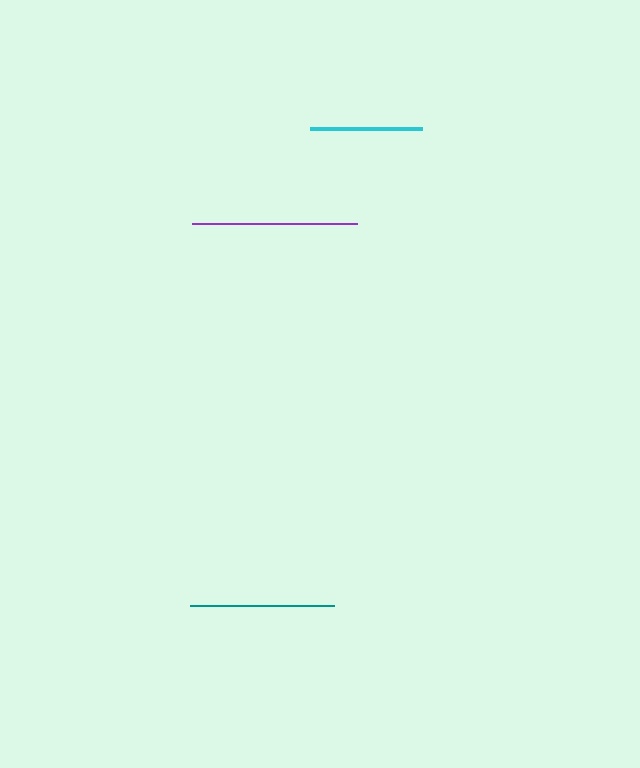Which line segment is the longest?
The purple line is the longest at approximately 165 pixels.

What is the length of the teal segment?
The teal segment is approximately 144 pixels long.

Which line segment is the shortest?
The cyan line is the shortest at approximately 112 pixels.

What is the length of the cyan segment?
The cyan segment is approximately 112 pixels long.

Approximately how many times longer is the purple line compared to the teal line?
The purple line is approximately 1.1 times the length of the teal line.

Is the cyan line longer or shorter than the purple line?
The purple line is longer than the cyan line.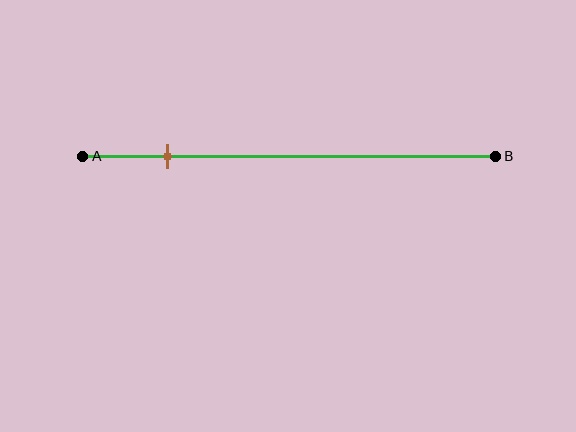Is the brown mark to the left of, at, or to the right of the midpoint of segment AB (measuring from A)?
The brown mark is to the left of the midpoint of segment AB.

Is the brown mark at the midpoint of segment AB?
No, the mark is at about 20% from A, not at the 50% midpoint.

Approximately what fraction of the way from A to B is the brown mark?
The brown mark is approximately 20% of the way from A to B.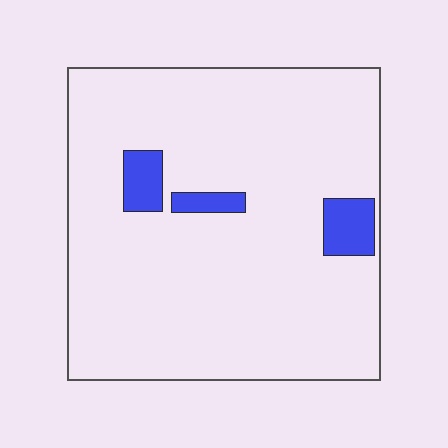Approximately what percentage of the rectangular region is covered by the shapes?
Approximately 5%.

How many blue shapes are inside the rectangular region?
3.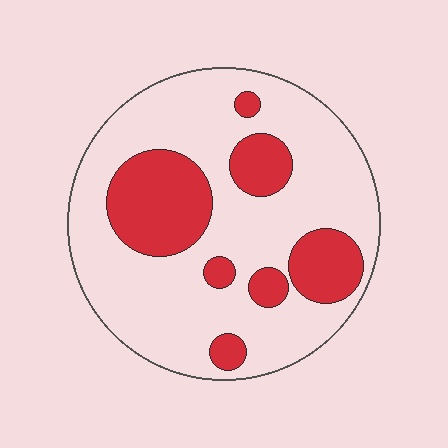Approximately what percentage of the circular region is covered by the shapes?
Approximately 25%.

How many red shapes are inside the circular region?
7.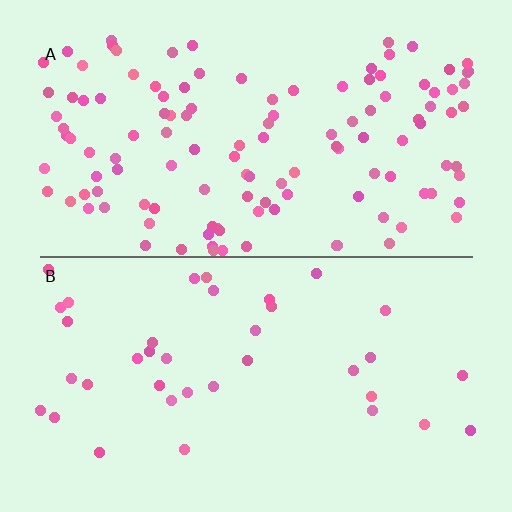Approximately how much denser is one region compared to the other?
Approximately 3.3× — region A over region B.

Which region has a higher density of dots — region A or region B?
A (the top).